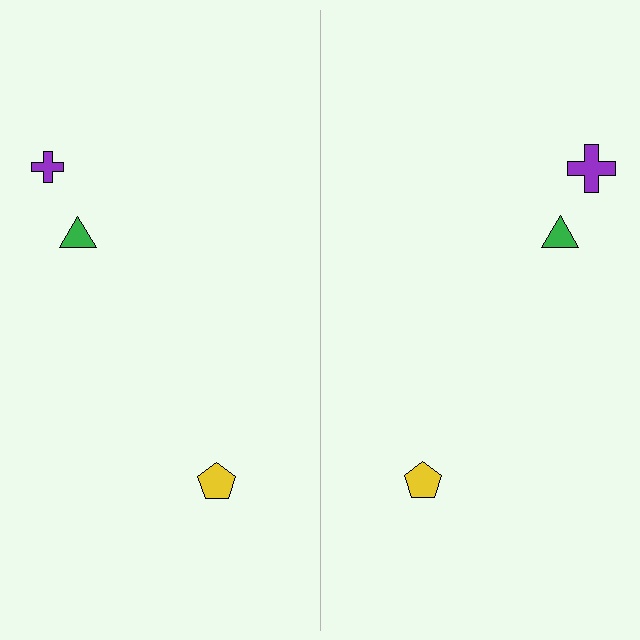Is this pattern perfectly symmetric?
No, the pattern is not perfectly symmetric. The purple cross on the right side has a different size than its mirror counterpart.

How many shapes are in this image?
There are 6 shapes in this image.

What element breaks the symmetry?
The purple cross on the right side has a different size than its mirror counterpart.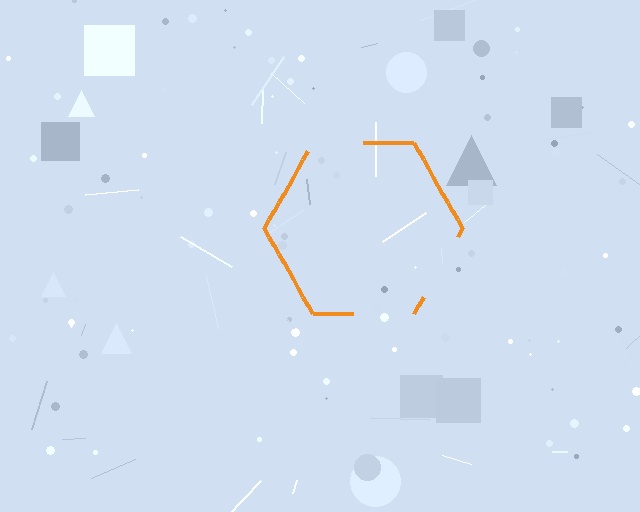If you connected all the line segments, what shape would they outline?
They would outline a hexagon.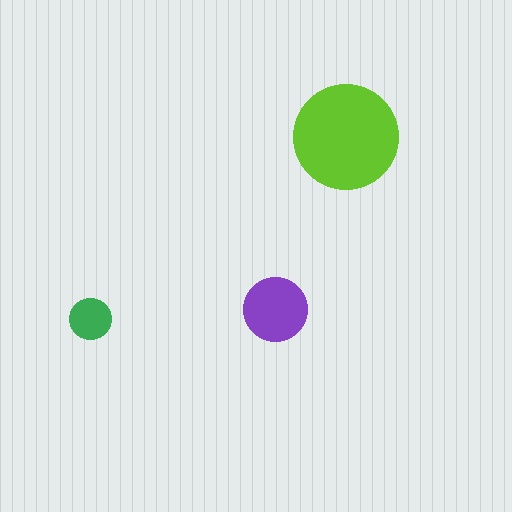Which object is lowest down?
The green circle is bottommost.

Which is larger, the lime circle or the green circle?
The lime one.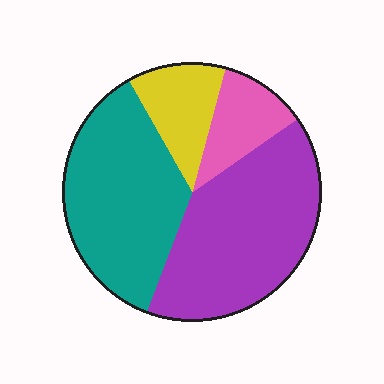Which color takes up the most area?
Purple, at roughly 40%.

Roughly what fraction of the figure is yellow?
Yellow takes up about one eighth (1/8) of the figure.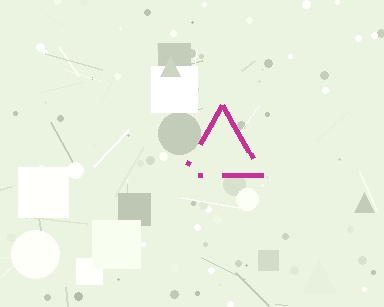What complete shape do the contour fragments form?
The contour fragments form a triangle.